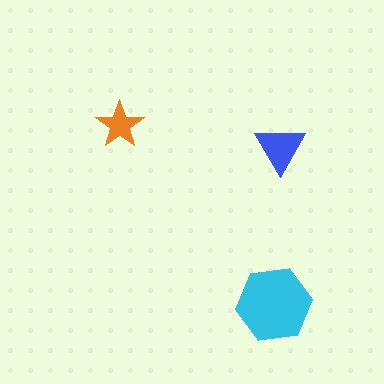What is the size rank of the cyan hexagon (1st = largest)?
1st.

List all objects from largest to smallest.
The cyan hexagon, the blue triangle, the orange star.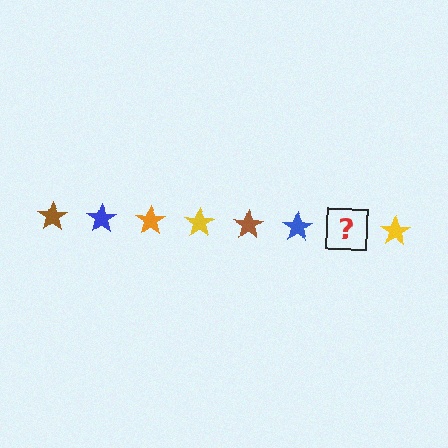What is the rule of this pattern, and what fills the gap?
The rule is that the pattern cycles through brown, blue, orange, yellow stars. The gap should be filled with an orange star.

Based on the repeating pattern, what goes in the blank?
The blank should be an orange star.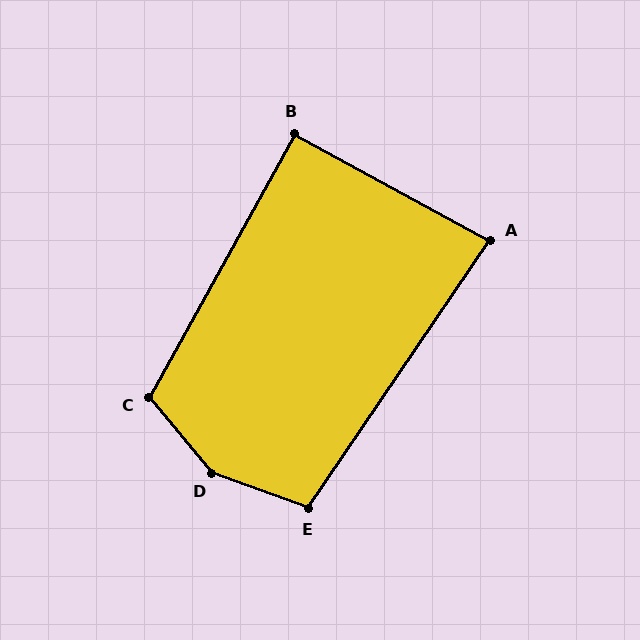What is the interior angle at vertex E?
Approximately 105 degrees (obtuse).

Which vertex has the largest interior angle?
D, at approximately 149 degrees.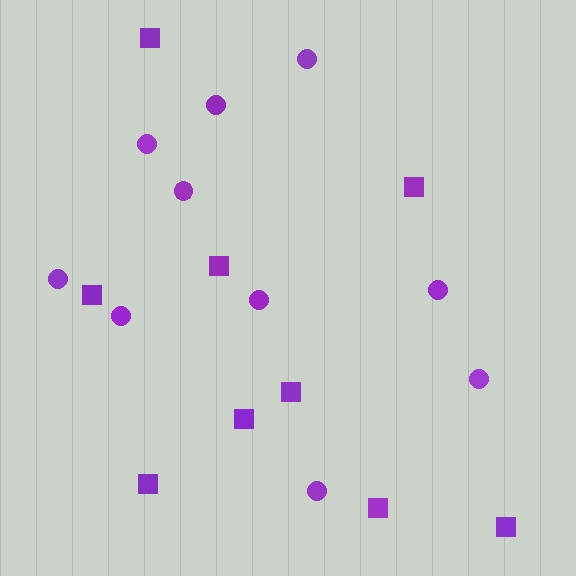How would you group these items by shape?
There are 2 groups: one group of squares (9) and one group of circles (10).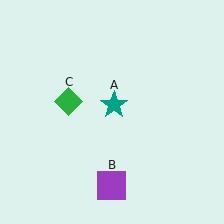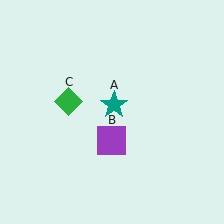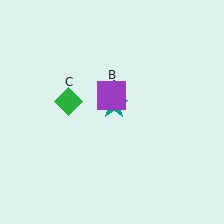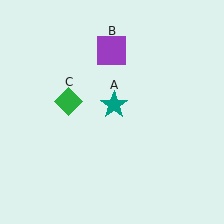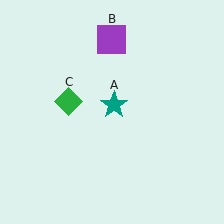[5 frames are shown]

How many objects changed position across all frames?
1 object changed position: purple square (object B).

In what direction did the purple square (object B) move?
The purple square (object B) moved up.